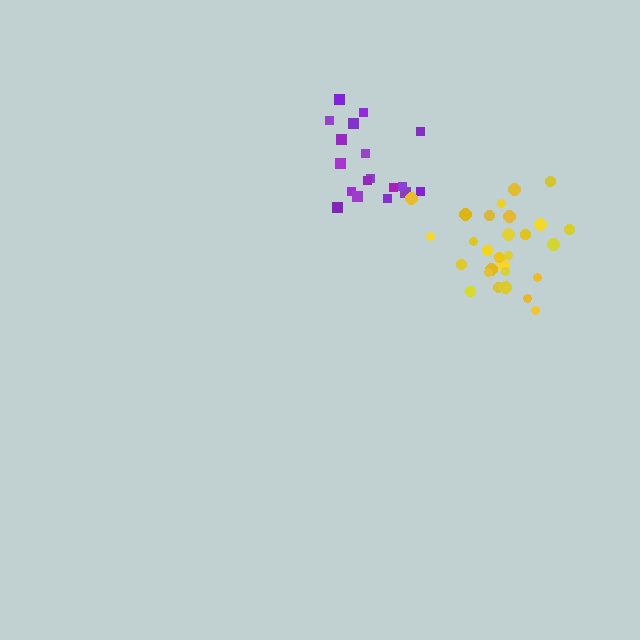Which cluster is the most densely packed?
Yellow.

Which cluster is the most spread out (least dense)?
Purple.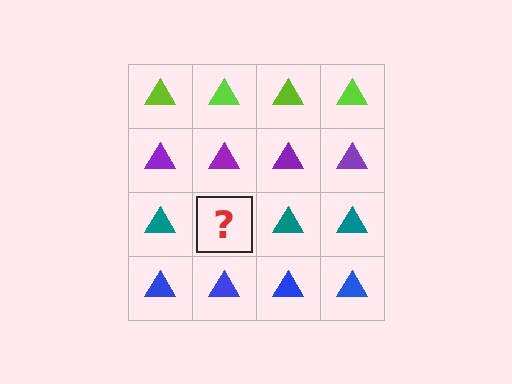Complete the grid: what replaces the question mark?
The question mark should be replaced with a teal triangle.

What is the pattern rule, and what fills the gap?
The rule is that each row has a consistent color. The gap should be filled with a teal triangle.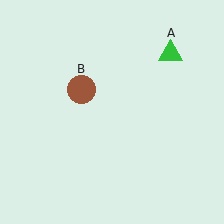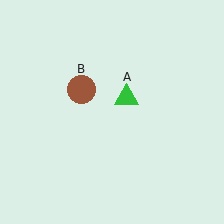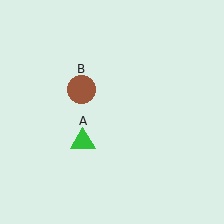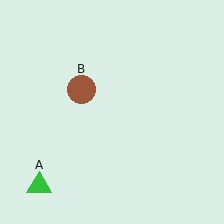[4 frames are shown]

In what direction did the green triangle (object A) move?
The green triangle (object A) moved down and to the left.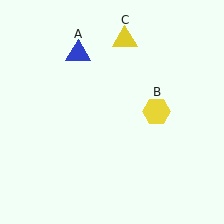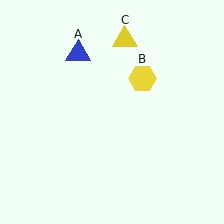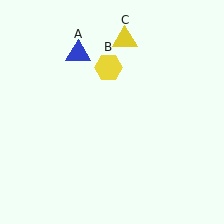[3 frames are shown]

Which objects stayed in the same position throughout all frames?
Blue triangle (object A) and yellow triangle (object C) remained stationary.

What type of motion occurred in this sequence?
The yellow hexagon (object B) rotated counterclockwise around the center of the scene.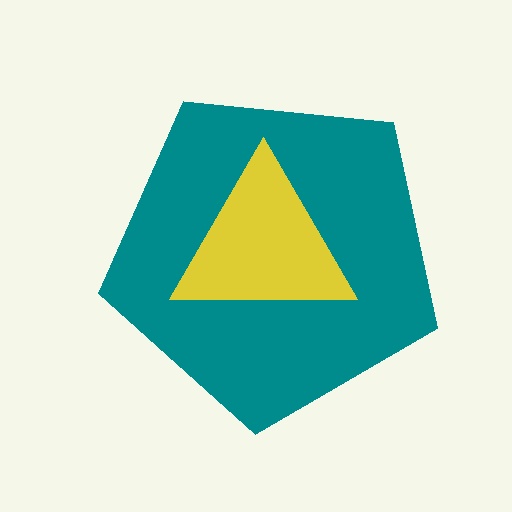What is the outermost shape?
The teal pentagon.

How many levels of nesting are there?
2.